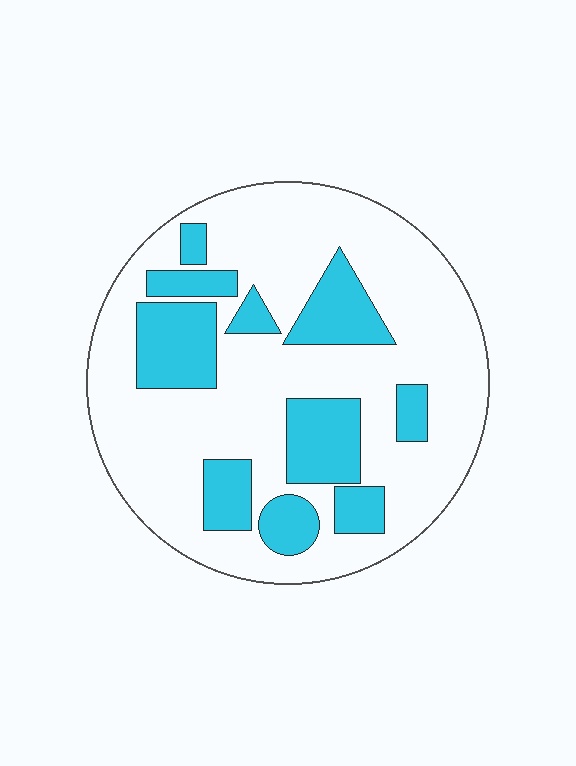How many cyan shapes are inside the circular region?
10.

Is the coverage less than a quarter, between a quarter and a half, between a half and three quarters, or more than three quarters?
Between a quarter and a half.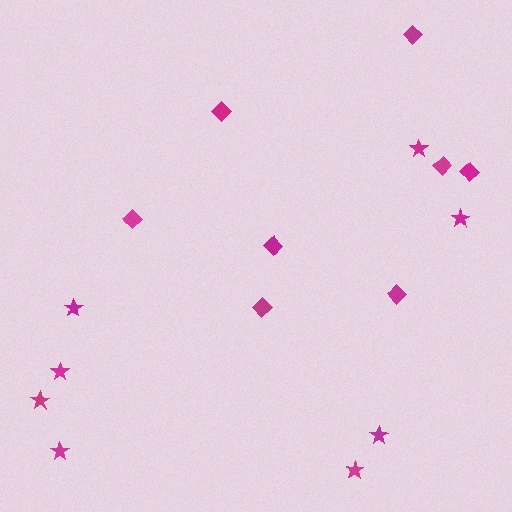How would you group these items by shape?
There are 2 groups: one group of diamonds (8) and one group of stars (8).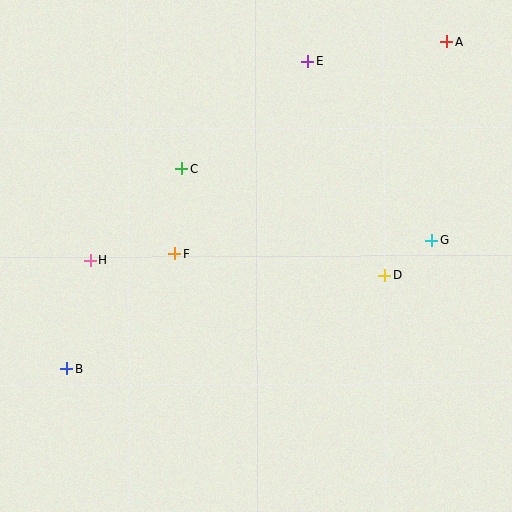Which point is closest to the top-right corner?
Point A is closest to the top-right corner.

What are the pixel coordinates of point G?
Point G is at (432, 240).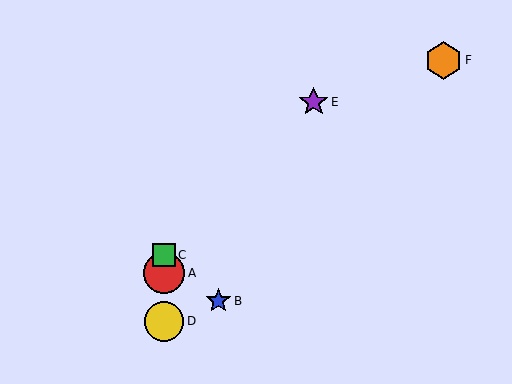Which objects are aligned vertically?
Objects A, C, D are aligned vertically.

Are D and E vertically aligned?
No, D is at x≈164 and E is at x≈314.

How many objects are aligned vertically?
3 objects (A, C, D) are aligned vertically.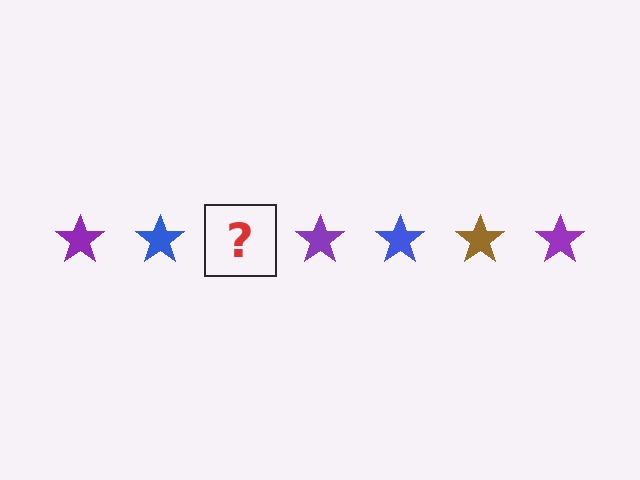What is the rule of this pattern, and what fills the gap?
The rule is that the pattern cycles through purple, blue, brown stars. The gap should be filled with a brown star.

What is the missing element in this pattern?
The missing element is a brown star.